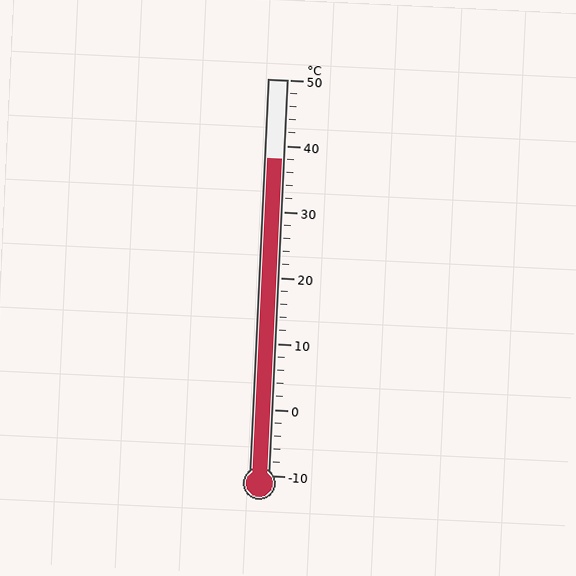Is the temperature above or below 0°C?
The temperature is above 0°C.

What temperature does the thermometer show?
The thermometer shows approximately 38°C.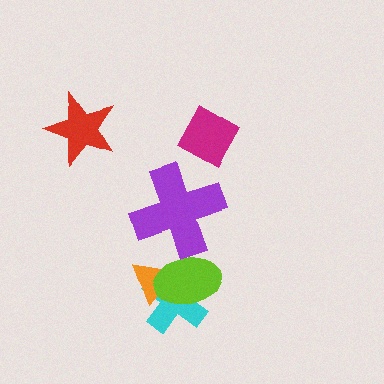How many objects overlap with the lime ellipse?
3 objects overlap with the lime ellipse.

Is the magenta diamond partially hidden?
No, no other shape covers it.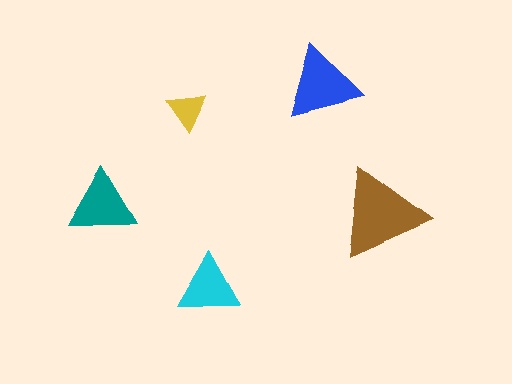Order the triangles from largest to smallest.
the brown one, the blue one, the teal one, the cyan one, the yellow one.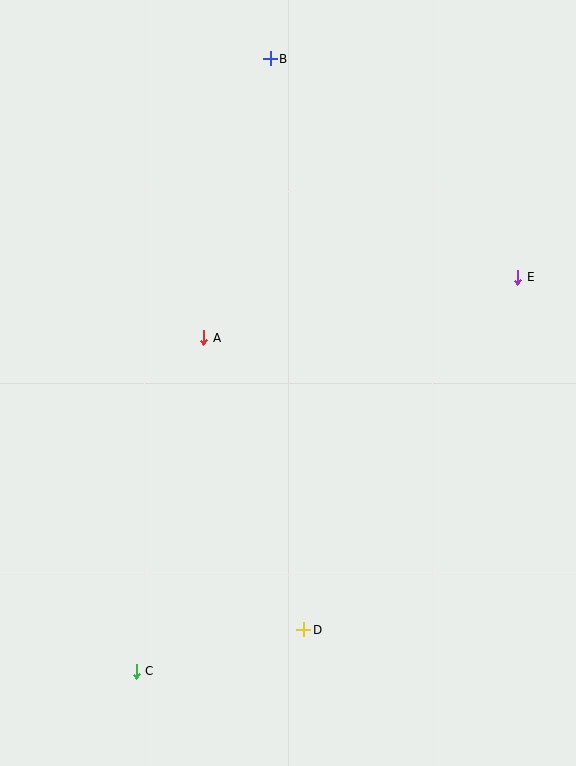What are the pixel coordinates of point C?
Point C is at (136, 671).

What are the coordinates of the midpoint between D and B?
The midpoint between D and B is at (287, 344).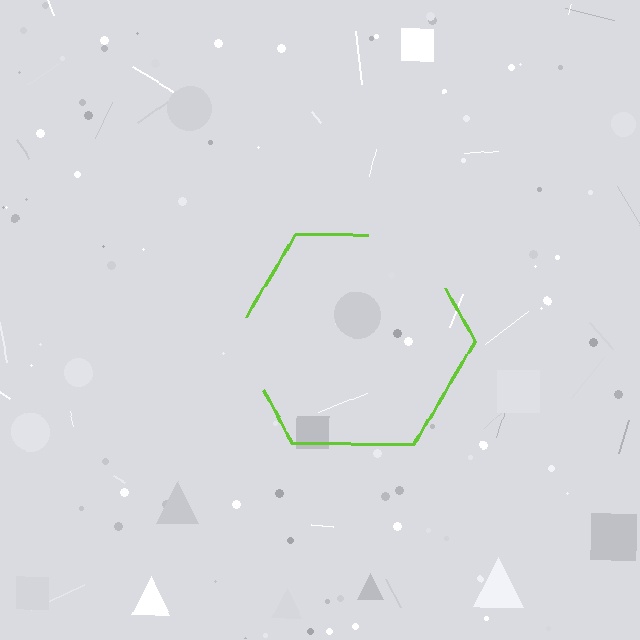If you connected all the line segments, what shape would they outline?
They would outline a hexagon.